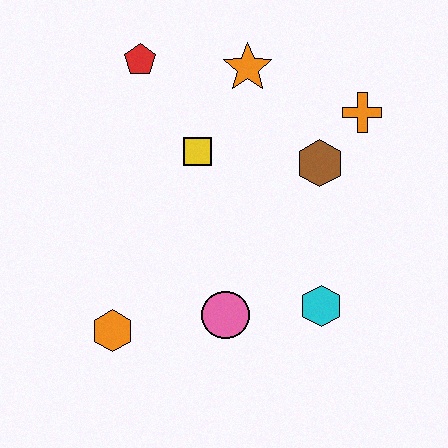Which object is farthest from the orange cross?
The orange hexagon is farthest from the orange cross.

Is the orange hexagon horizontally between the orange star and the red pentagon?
No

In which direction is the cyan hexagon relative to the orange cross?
The cyan hexagon is below the orange cross.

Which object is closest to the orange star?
The yellow square is closest to the orange star.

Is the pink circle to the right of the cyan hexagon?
No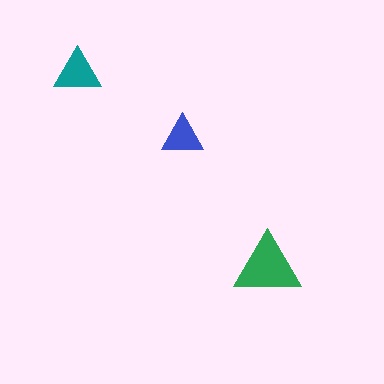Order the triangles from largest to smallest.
the green one, the teal one, the blue one.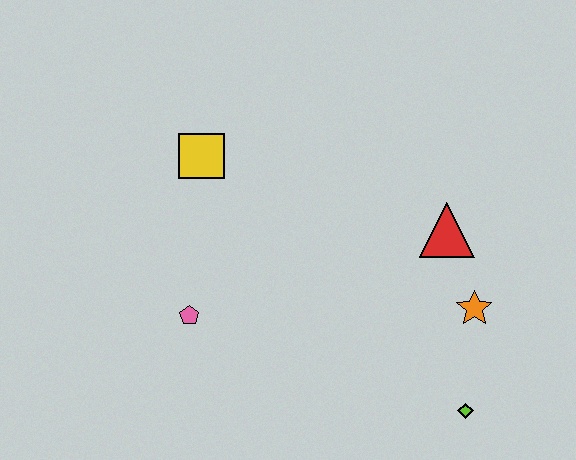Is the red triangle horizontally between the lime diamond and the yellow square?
Yes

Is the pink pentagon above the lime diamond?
Yes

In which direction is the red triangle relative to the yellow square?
The red triangle is to the right of the yellow square.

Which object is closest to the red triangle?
The orange star is closest to the red triangle.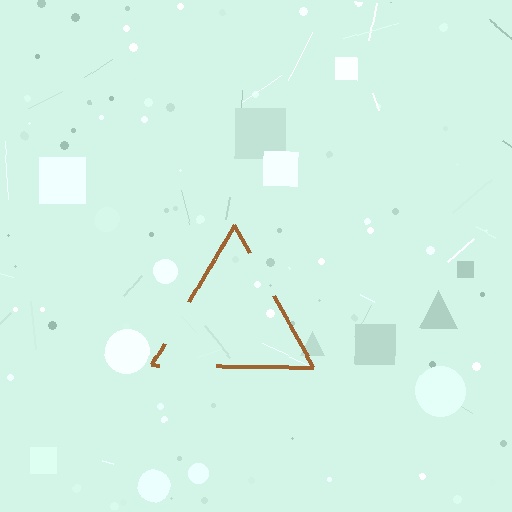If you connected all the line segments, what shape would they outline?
They would outline a triangle.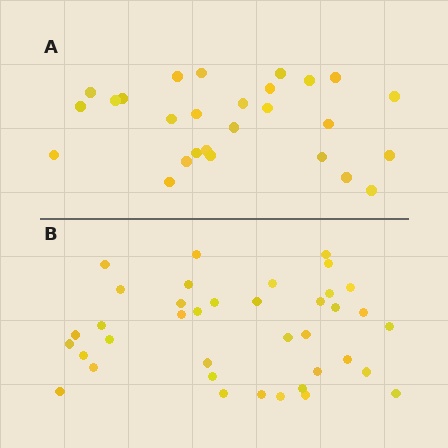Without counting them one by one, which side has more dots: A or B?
Region B (the bottom region) has more dots.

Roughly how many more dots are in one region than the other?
Region B has roughly 12 or so more dots than region A.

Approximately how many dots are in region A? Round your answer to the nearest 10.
About 30 dots. (The exact count is 27, which rounds to 30.)